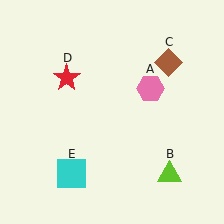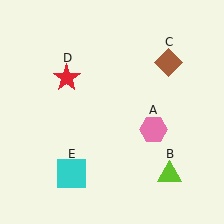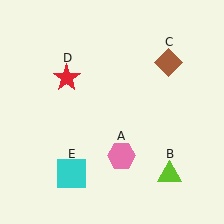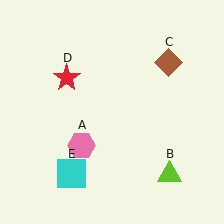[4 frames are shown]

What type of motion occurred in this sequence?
The pink hexagon (object A) rotated clockwise around the center of the scene.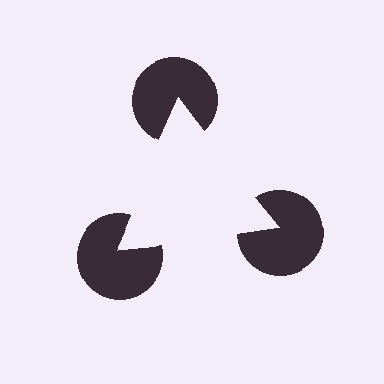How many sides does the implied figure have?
3 sides.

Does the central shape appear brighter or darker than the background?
It typically appears slightly brighter than the background, even though no actual brightness change is drawn.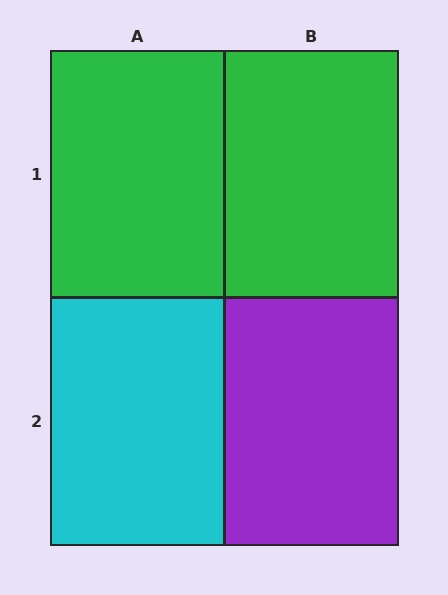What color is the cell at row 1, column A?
Green.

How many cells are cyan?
1 cell is cyan.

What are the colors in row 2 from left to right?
Cyan, purple.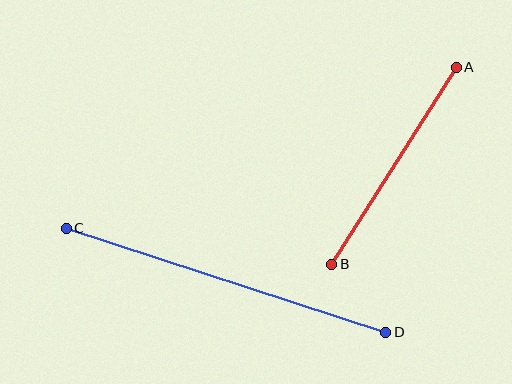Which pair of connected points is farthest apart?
Points C and D are farthest apart.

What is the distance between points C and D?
The distance is approximately 336 pixels.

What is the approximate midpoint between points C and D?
The midpoint is at approximately (226, 280) pixels.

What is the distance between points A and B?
The distance is approximately 233 pixels.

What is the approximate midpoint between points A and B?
The midpoint is at approximately (394, 166) pixels.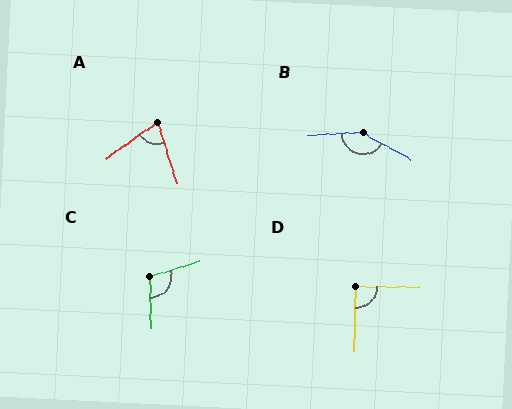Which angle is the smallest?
A, at approximately 72 degrees.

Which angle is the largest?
B, at approximately 147 degrees.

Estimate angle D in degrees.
Approximately 92 degrees.